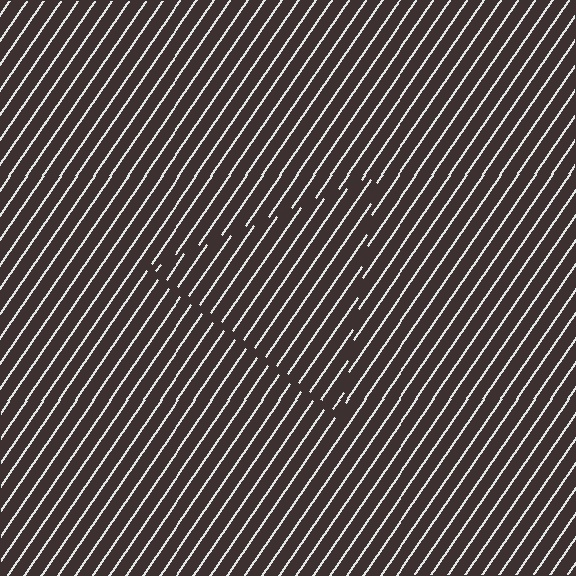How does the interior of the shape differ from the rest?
The interior of the shape contains the same grating, shifted by half a period — the contour is defined by the phase discontinuity where line-ends from the inner and outer gratings abut.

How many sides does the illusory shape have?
3 sides — the line-ends trace a triangle.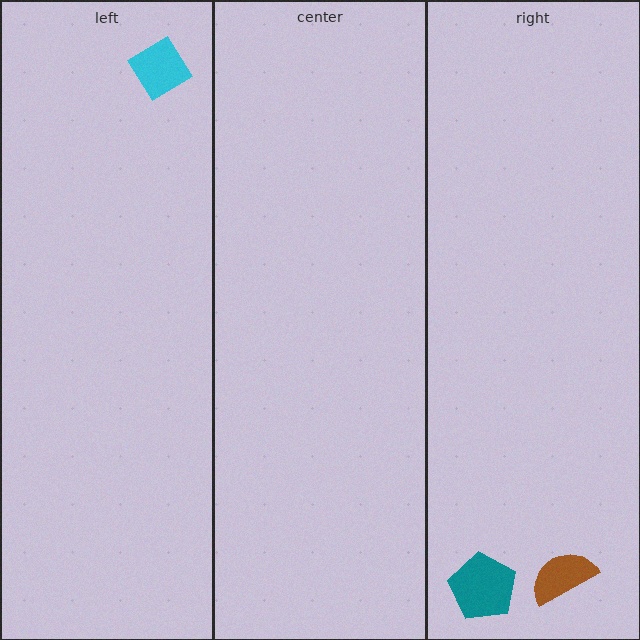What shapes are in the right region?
The brown semicircle, the teal pentagon.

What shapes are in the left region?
The cyan diamond.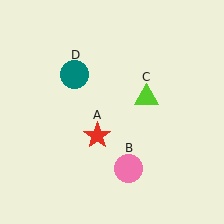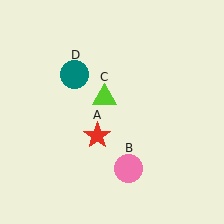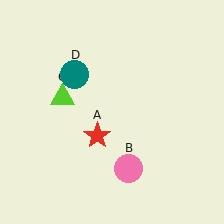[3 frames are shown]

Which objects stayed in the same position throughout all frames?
Red star (object A) and pink circle (object B) and teal circle (object D) remained stationary.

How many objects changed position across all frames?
1 object changed position: lime triangle (object C).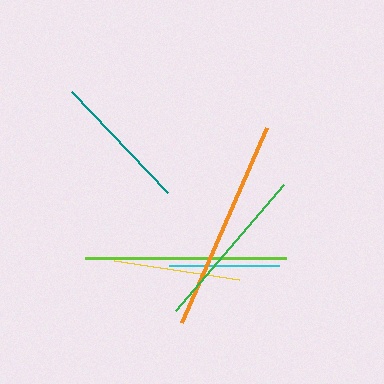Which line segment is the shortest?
The cyan line is the shortest at approximately 110 pixels.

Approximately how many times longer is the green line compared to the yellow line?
The green line is approximately 1.3 times the length of the yellow line.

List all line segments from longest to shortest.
From longest to shortest: orange, lime, green, teal, yellow, cyan.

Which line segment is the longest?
The orange line is the longest at approximately 213 pixels.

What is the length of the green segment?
The green segment is approximately 165 pixels long.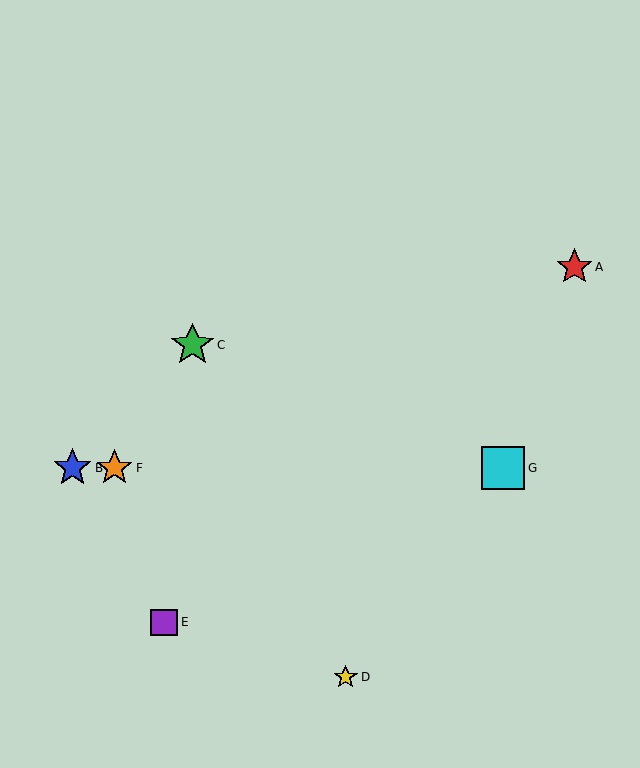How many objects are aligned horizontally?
3 objects (B, F, G) are aligned horizontally.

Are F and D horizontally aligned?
No, F is at y≈468 and D is at y≈677.